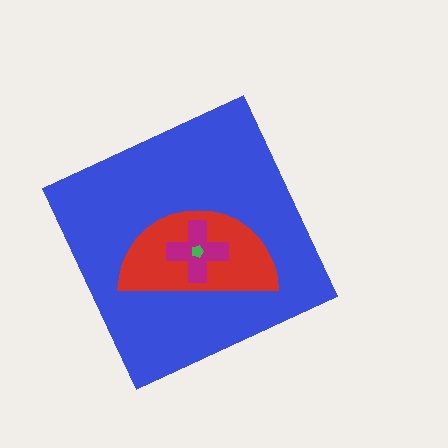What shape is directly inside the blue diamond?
The red semicircle.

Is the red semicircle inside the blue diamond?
Yes.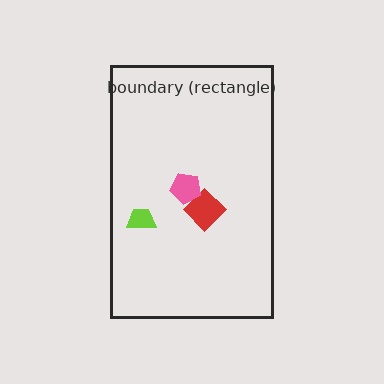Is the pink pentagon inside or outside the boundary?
Inside.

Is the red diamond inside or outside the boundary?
Inside.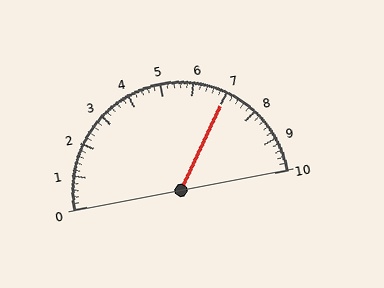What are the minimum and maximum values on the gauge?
The gauge ranges from 0 to 10.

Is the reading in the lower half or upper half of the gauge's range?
The reading is in the upper half of the range (0 to 10).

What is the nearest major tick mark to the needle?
The nearest major tick mark is 7.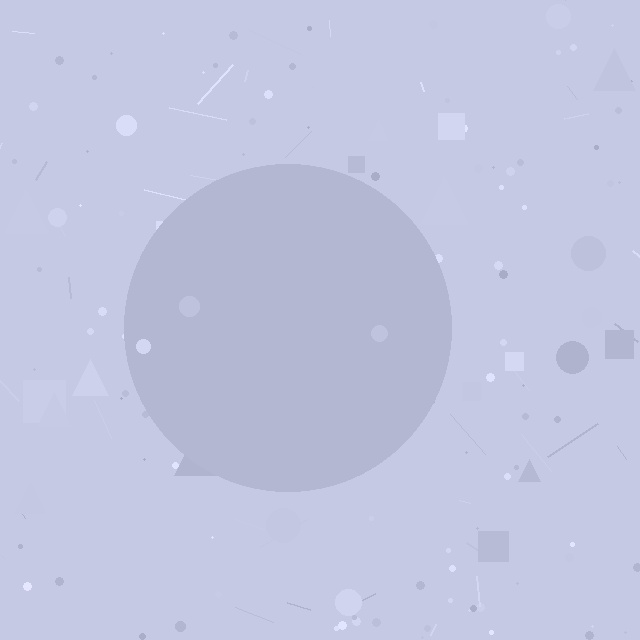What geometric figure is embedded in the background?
A circle is embedded in the background.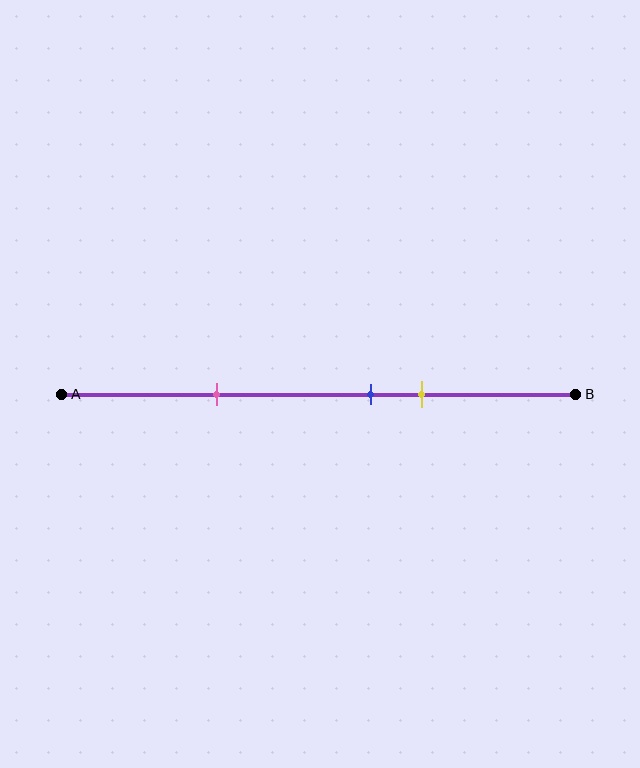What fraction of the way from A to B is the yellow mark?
The yellow mark is approximately 70% (0.7) of the way from A to B.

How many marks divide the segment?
There are 3 marks dividing the segment.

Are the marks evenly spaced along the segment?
No, the marks are not evenly spaced.